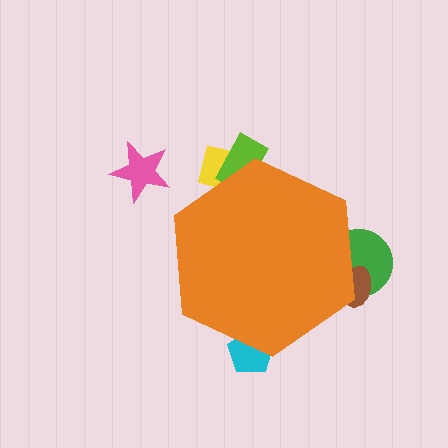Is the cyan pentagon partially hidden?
Yes, the cyan pentagon is partially hidden behind the orange hexagon.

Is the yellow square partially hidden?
Yes, the yellow square is partially hidden behind the orange hexagon.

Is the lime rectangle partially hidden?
Yes, the lime rectangle is partially hidden behind the orange hexagon.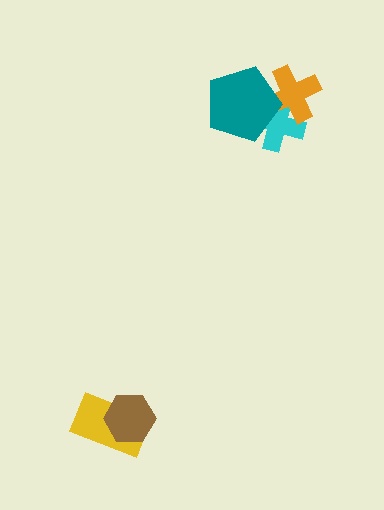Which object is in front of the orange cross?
The teal pentagon is in front of the orange cross.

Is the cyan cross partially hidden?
Yes, it is partially covered by another shape.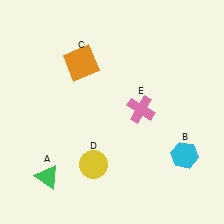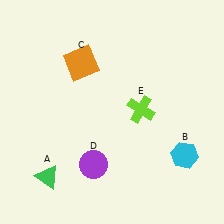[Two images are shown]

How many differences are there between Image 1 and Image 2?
There are 2 differences between the two images.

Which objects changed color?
D changed from yellow to purple. E changed from pink to lime.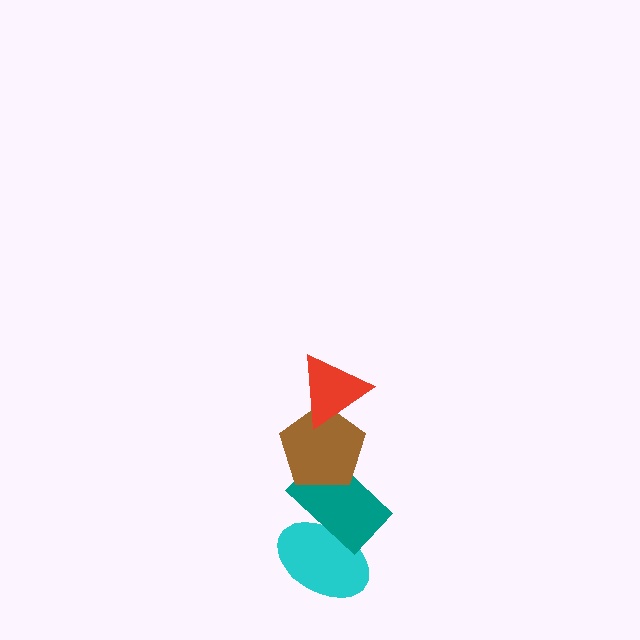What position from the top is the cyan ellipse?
The cyan ellipse is 4th from the top.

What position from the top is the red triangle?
The red triangle is 1st from the top.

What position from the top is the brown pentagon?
The brown pentagon is 2nd from the top.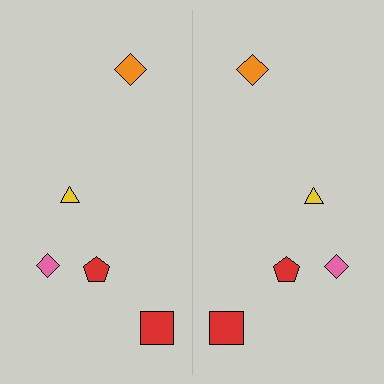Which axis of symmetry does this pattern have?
The pattern has a vertical axis of symmetry running through the center of the image.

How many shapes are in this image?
There are 10 shapes in this image.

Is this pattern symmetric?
Yes, this pattern has bilateral (reflection) symmetry.